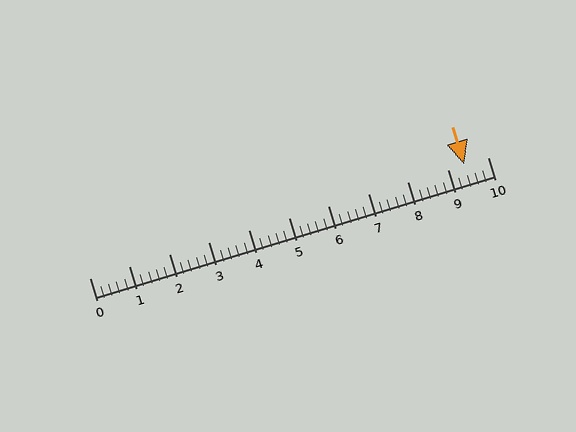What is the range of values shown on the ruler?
The ruler shows values from 0 to 10.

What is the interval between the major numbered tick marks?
The major tick marks are spaced 1 units apart.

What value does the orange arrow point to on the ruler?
The orange arrow points to approximately 9.4.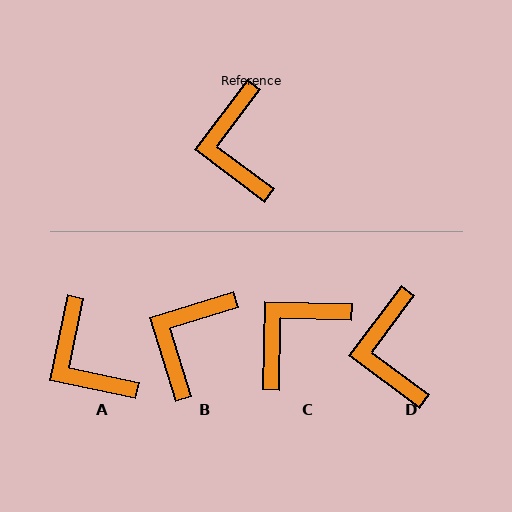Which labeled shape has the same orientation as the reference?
D.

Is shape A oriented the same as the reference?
No, it is off by about 25 degrees.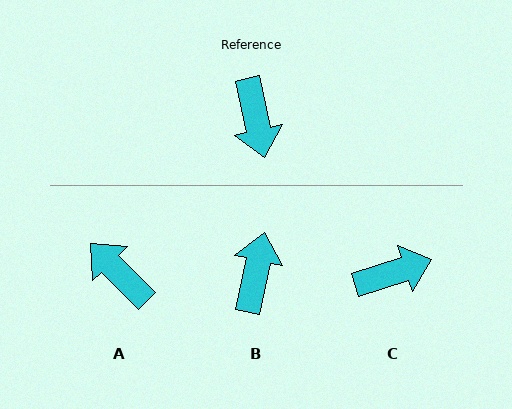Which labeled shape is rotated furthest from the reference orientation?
B, about 155 degrees away.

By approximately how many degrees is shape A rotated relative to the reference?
Approximately 148 degrees clockwise.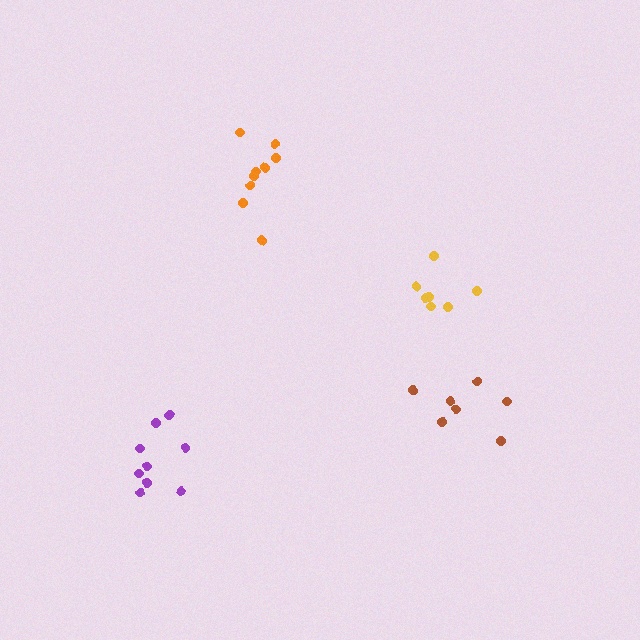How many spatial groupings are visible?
There are 4 spatial groupings.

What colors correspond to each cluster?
The clusters are colored: purple, orange, yellow, brown.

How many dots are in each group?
Group 1: 9 dots, Group 2: 9 dots, Group 3: 7 dots, Group 4: 7 dots (32 total).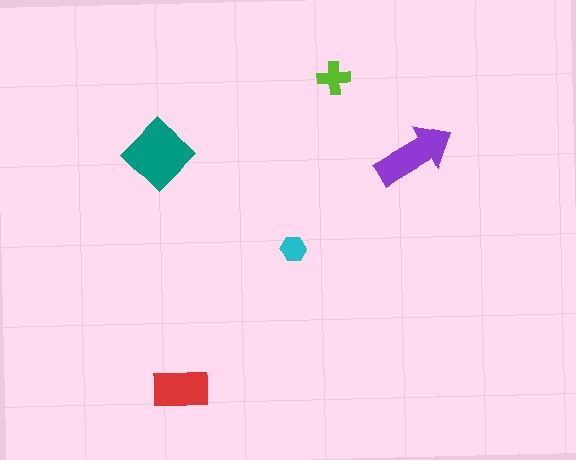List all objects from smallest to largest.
The cyan hexagon, the lime cross, the red rectangle, the purple arrow, the teal diamond.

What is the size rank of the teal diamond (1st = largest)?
1st.